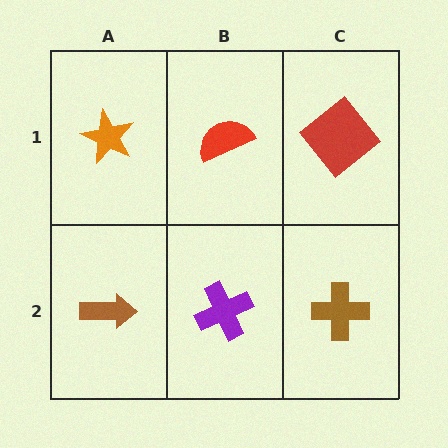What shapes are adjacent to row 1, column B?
A purple cross (row 2, column B), an orange star (row 1, column A), a red diamond (row 1, column C).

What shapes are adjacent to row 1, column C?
A brown cross (row 2, column C), a red semicircle (row 1, column B).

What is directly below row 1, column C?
A brown cross.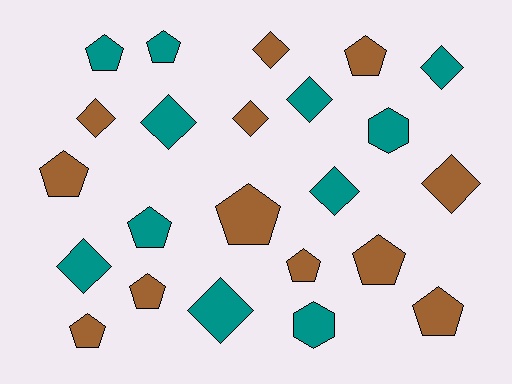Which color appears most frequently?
Brown, with 12 objects.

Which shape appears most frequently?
Pentagon, with 11 objects.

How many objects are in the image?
There are 23 objects.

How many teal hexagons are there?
There are 2 teal hexagons.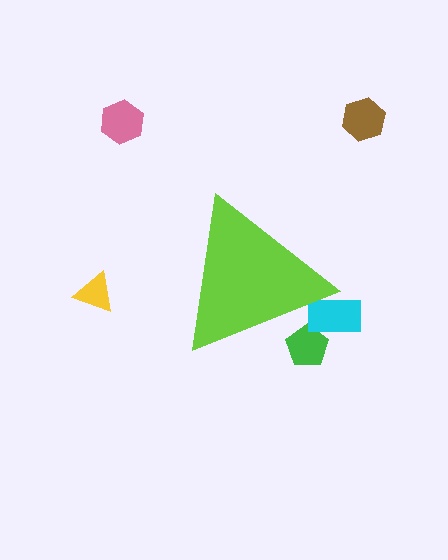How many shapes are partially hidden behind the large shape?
2 shapes are partially hidden.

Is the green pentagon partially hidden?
Yes, the green pentagon is partially hidden behind the lime triangle.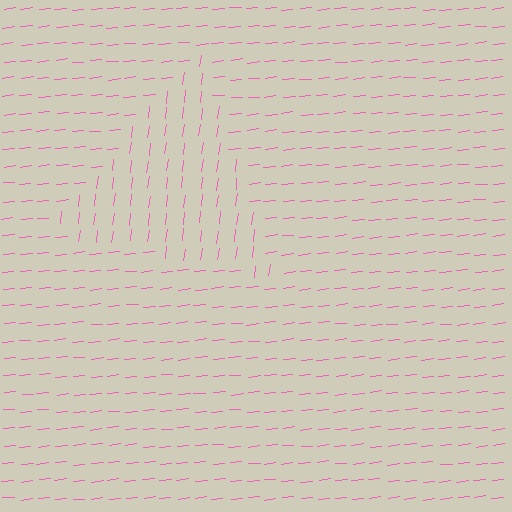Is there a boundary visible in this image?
Yes, there is a texture boundary formed by a change in line orientation.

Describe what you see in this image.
The image is filled with small pink line segments. A triangle region in the image has lines oriented differently from the surrounding lines, creating a visible texture boundary.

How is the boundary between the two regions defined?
The boundary is defined purely by a change in line orientation (approximately 77 degrees difference). All lines are the same color and thickness.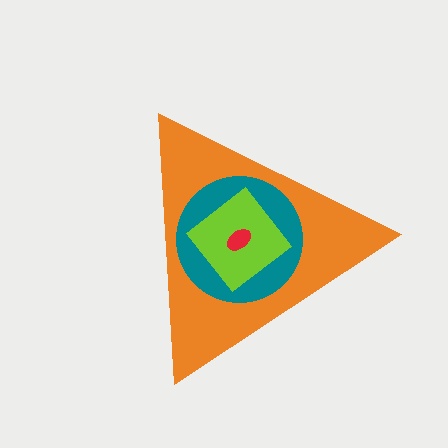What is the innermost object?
The red ellipse.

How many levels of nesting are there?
4.